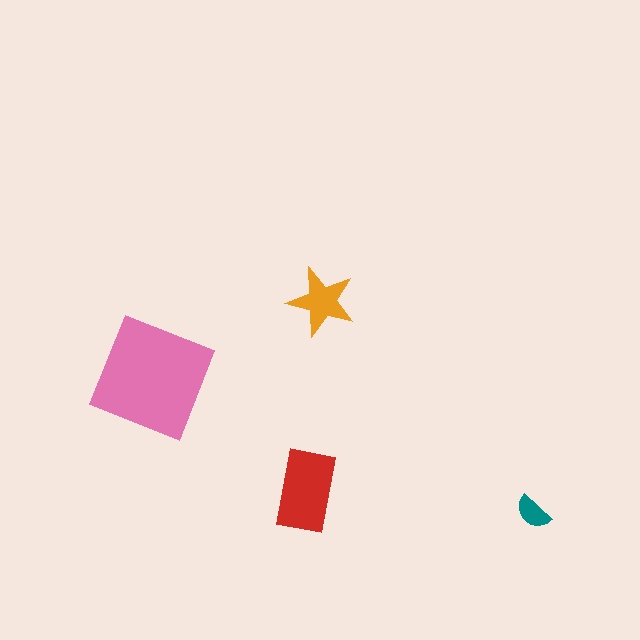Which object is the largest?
The pink square.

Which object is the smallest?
The teal semicircle.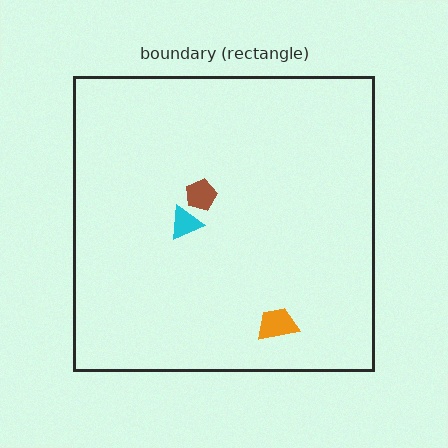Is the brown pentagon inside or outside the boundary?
Inside.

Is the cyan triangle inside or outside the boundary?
Inside.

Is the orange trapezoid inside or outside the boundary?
Inside.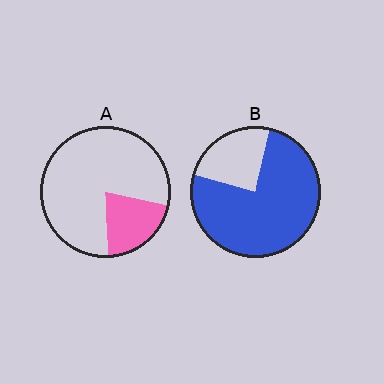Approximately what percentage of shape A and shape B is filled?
A is approximately 20% and B is approximately 75%.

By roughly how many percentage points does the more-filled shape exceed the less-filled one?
By roughly 55 percentage points (B over A).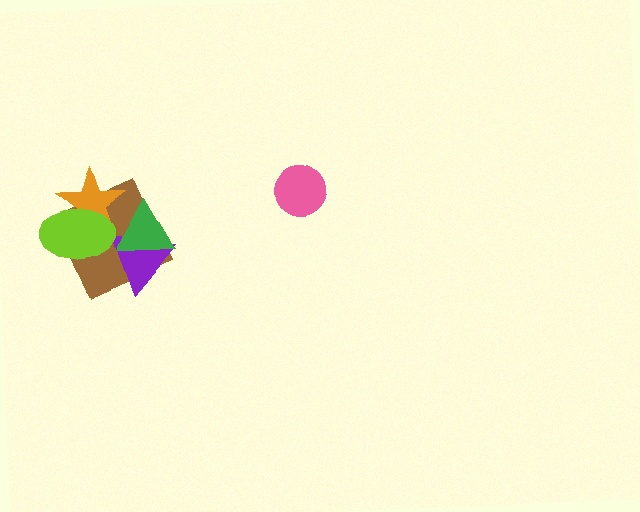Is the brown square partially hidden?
Yes, it is partially covered by another shape.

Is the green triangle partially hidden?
No, no other shape covers it.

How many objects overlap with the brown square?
4 objects overlap with the brown square.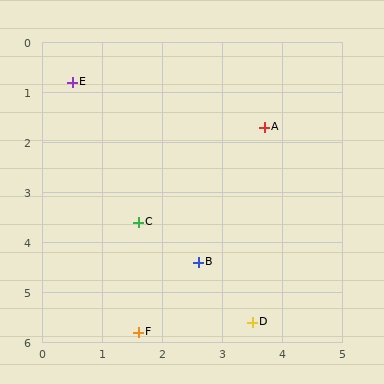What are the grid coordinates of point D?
Point D is at approximately (3.5, 5.6).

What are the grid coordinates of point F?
Point F is at approximately (1.6, 5.8).